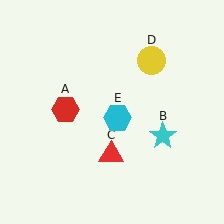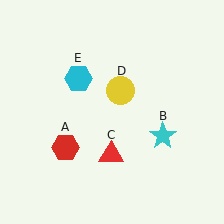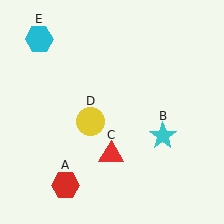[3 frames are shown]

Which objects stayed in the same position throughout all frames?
Cyan star (object B) and red triangle (object C) remained stationary.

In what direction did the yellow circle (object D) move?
The yellow circle (object D) moved down and to the left.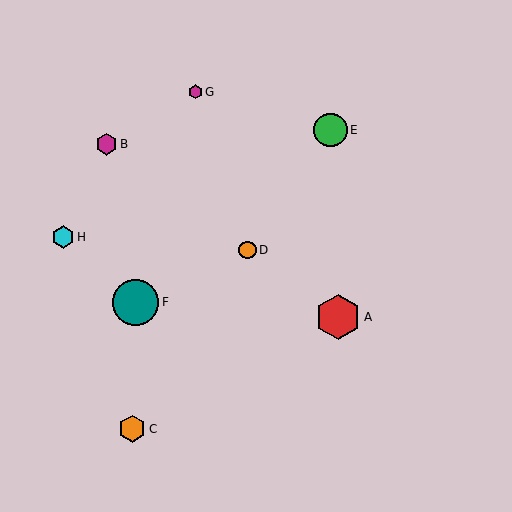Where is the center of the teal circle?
The center of the teal circle is at (136, 302).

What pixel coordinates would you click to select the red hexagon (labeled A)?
Click at (338, 317) to select the red hexagon A.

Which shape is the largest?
The teal circle (labeled F) is the largest.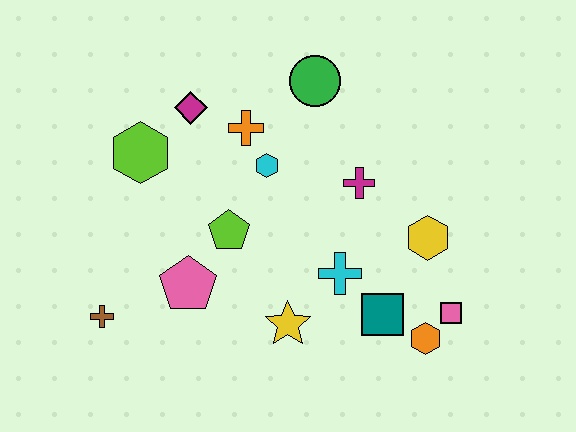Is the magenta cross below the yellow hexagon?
No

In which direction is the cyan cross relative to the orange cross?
The cyan cross is below the orange cross.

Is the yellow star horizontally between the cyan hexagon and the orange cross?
No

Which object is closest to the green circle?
The orange cross is closest to the green circle.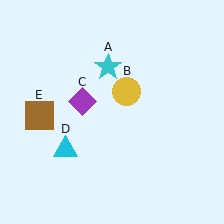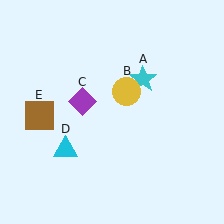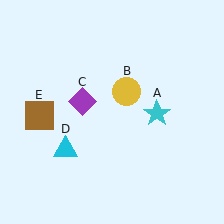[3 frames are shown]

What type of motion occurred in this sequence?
The cyan star (object A) rotated clockwise around the center of the scene.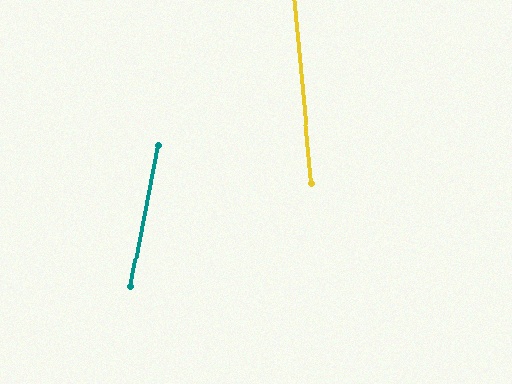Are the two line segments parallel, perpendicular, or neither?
Neither parallel nor perpendicular — they differ by about 16°.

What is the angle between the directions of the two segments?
Approximately 16 degrees.